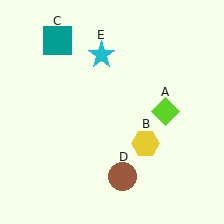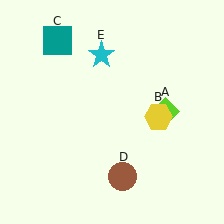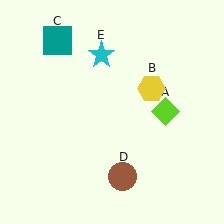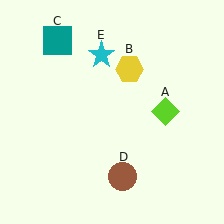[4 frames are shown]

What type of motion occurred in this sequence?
The yellow hexagon (object B) rotated counterclockwise around the center of the scene.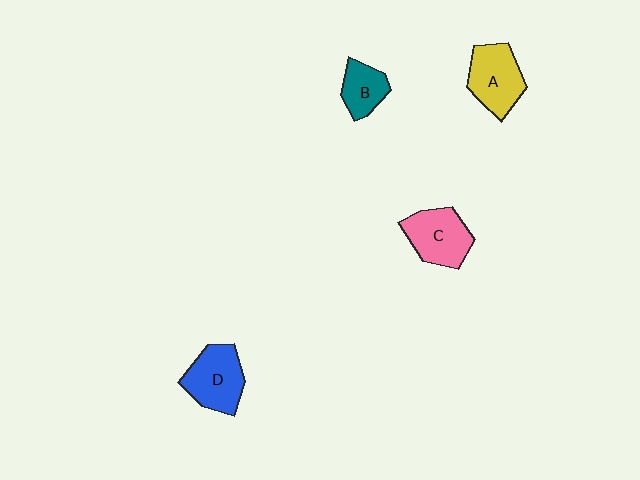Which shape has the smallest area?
Shape B (teal).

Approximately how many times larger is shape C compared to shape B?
Approximately 1.5 times.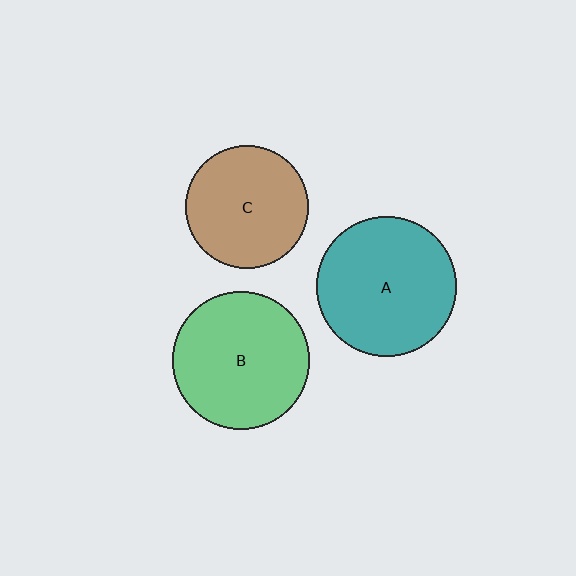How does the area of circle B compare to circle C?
Approximately 1.2 times.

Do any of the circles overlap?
No, none of the circles overlap.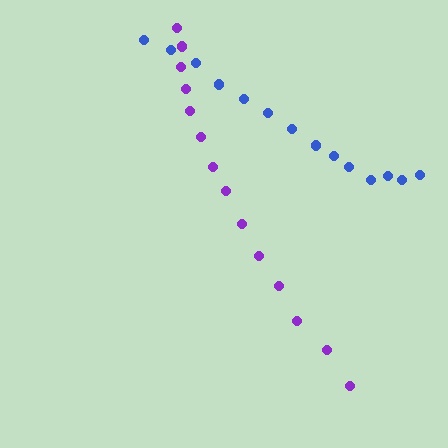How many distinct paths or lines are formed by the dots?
There are 2 distinct paths.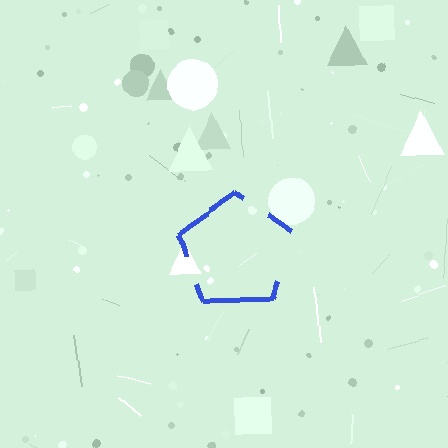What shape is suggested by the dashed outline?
The dashed outline suggests a pentagon.